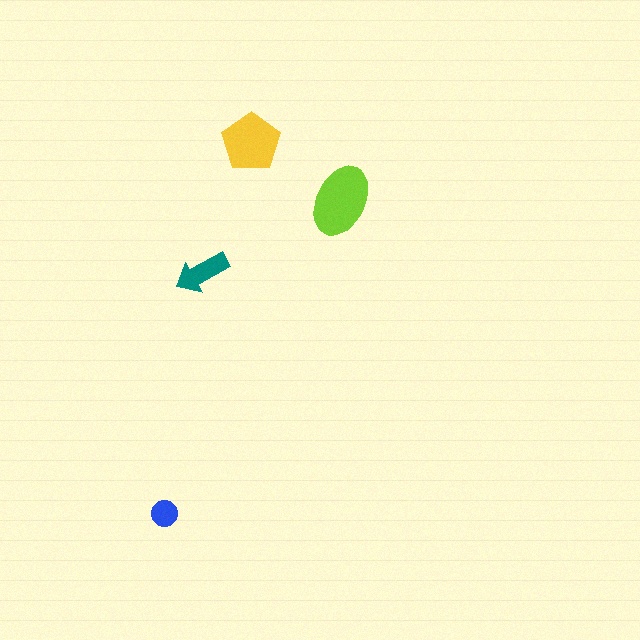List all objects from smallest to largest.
The blue circle, the teal arrow, the yellow pentagon, the lime ellipse.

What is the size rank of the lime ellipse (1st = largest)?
1st.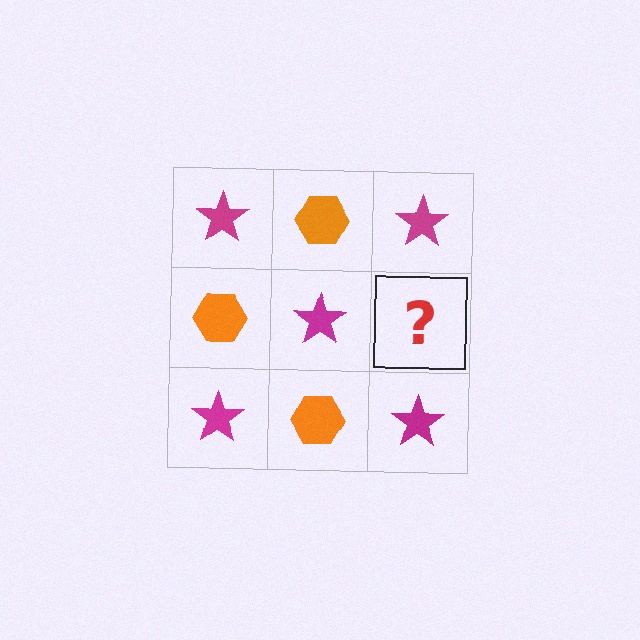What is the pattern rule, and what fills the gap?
The rule is that it alternates magenta star and orange hexagon in a checkerboard pattern. The gap should be filled with an orange hexagon.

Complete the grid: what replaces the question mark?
The question mark should be replaced with an orange hexagon.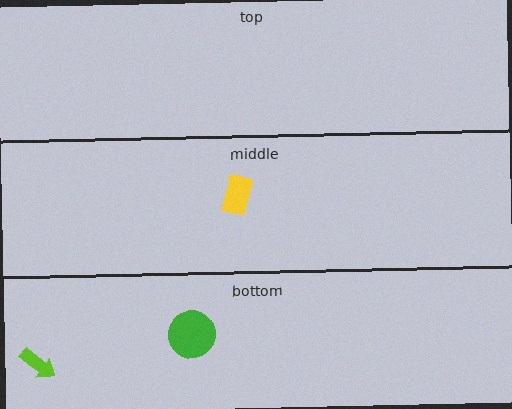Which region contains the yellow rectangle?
The middle region.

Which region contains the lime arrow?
The bottom region.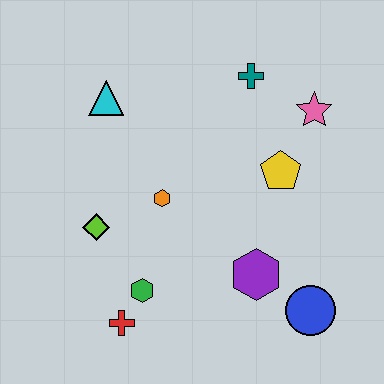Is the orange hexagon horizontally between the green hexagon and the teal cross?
Yes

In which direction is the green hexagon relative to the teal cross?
The green hexagon is below the teal cross.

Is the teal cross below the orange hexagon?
No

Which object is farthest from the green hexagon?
The pink star is farthest from the green hexagon.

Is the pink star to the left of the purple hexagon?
No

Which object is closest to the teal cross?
The pink star is closest to the teal cross.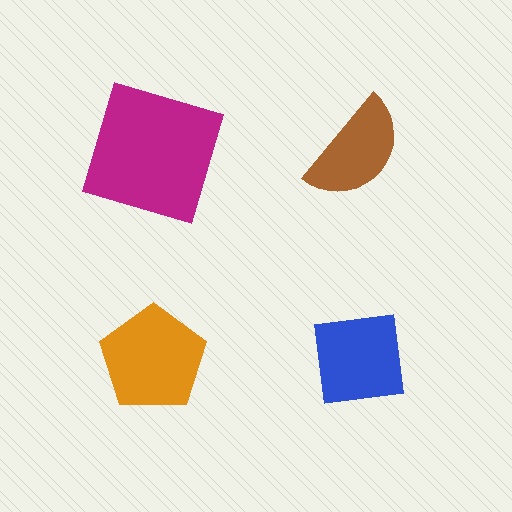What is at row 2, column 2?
A blue square.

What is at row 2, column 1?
An orange pentagon.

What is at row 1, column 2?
A brown semicircle.